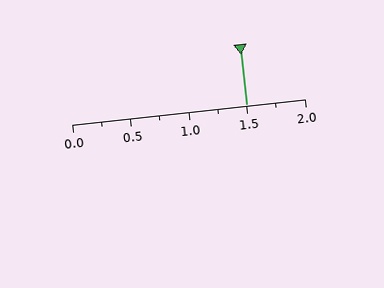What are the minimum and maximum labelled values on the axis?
The axis runs from 0.0 to 2.0.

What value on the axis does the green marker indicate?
The marker indicates approximately 1.5.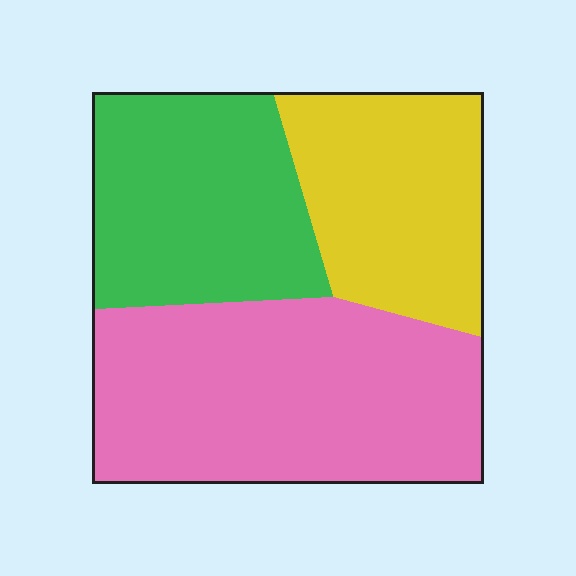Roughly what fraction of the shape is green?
Green covers 29% of the shape.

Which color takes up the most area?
Pink, at roughly 45%.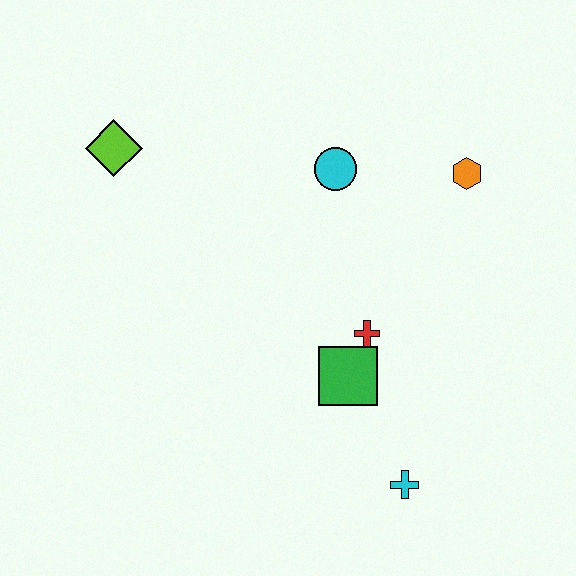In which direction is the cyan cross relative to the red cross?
The cyan cross is below the red cross.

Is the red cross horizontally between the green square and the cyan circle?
No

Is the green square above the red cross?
No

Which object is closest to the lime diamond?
The cyan circle is closest to the lime diamond.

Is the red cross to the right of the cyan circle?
Yes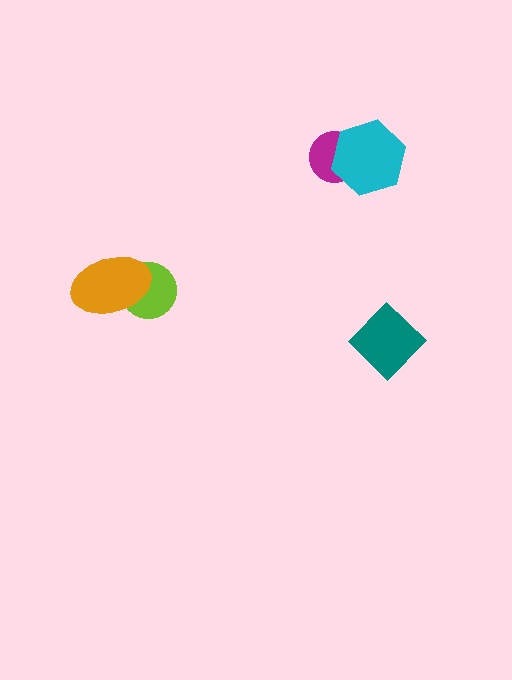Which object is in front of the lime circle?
The orange ellipse is in front of the lime circle.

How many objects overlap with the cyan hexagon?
1 object overlaps with the cyan hexagon.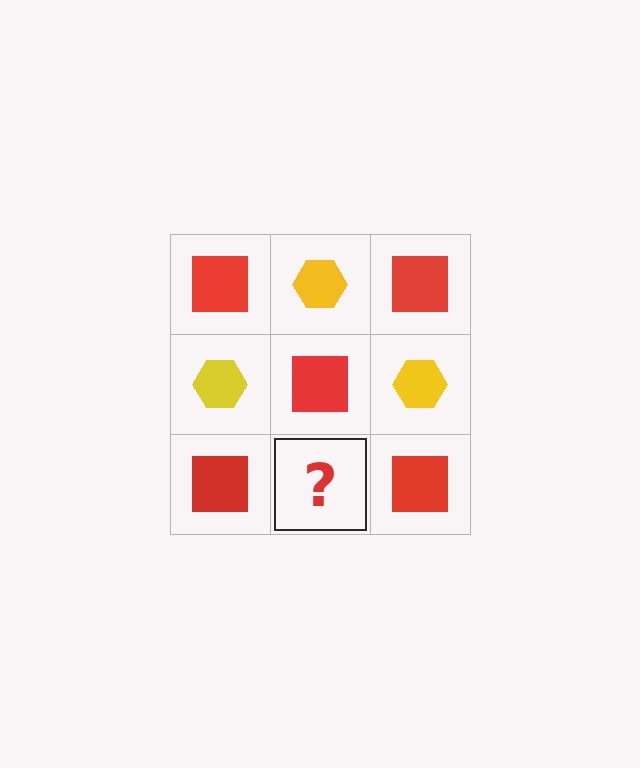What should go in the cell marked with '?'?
The missing cell should contain a yellow hexagon.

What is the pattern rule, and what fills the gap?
The rule is that it alternates red square and yellow hexagon in a checkerboard pattern. The gap should be filled with a yellow hexagon.